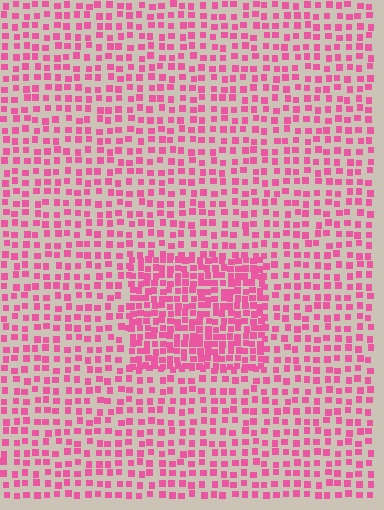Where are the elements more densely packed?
The elements are more densely packed inside the rectangle boundary.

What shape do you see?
I see a rectangle.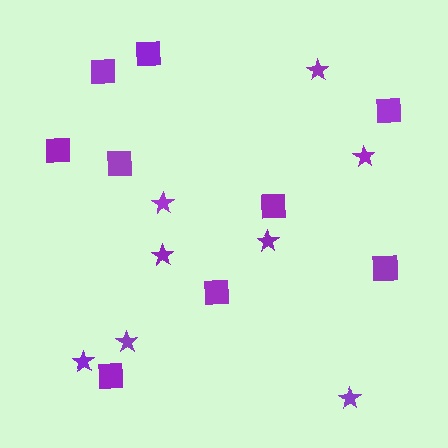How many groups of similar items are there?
There are 2 groups: one group of stars (8) and one group of squares (9).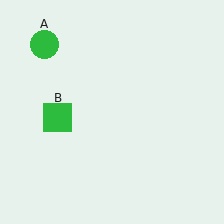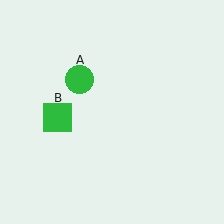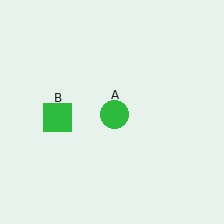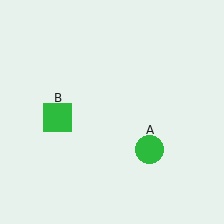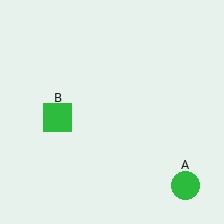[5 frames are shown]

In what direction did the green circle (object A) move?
The green circle (object A) moved down and to the right.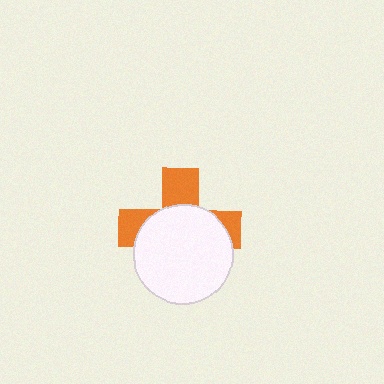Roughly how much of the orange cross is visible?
A small part of it is visible (roughly 37%).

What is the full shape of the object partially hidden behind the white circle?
The partially hidden object is an orange cross.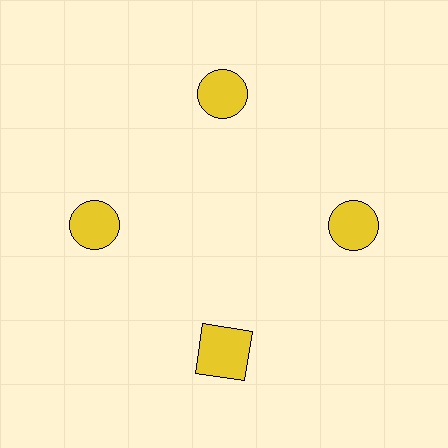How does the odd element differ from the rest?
It has a different shape: square instead of circle.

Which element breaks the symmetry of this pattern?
The yellow square at roughly the 6 o'clock position breaks the symmetry. All other shapes are yellow circles.